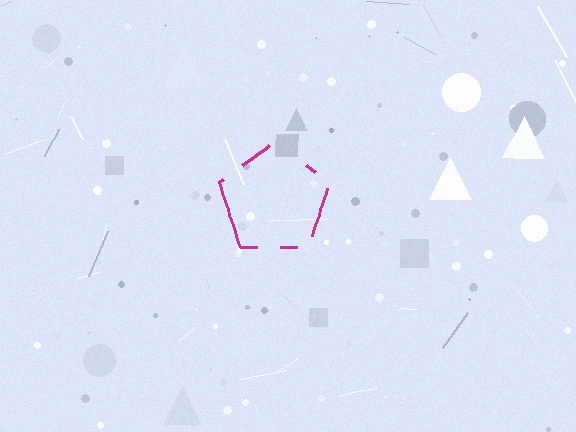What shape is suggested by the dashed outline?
The dashed outline suggests a pentagon.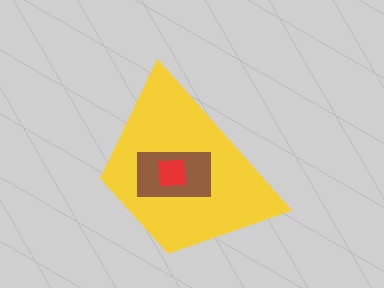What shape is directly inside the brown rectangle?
The red square.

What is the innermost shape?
The red square.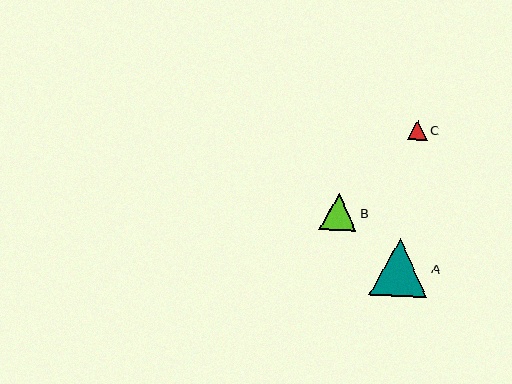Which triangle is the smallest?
Triangle C is the smallest with a size of approximately 20 pixels.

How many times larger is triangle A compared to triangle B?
Triangle A is approximately 1.6 times the size of triangle B.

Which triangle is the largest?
Triangle A is the largest with a size of approximately 58 pixels.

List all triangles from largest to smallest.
From largest to smallest: A, B, C.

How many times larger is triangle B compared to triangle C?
Triangle B is approximately 1.9 times the size of triangle C.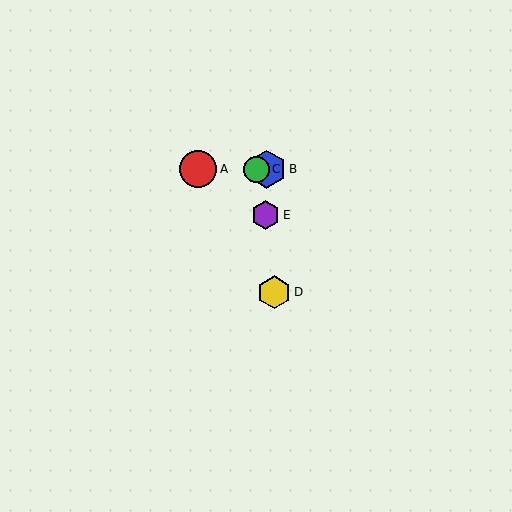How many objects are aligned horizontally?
3 objects (A, B, C) are aligned horizontally.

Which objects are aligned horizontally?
Objects A, B, C are aligned horizontally.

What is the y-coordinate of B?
Object B is at y≈169.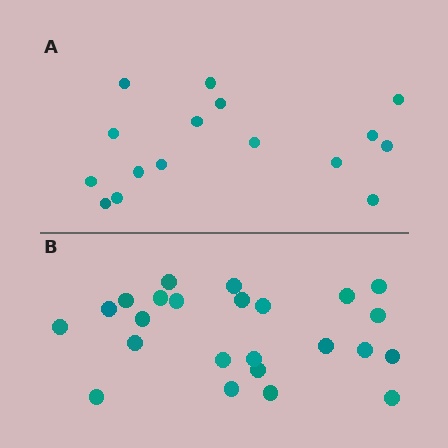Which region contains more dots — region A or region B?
Region B (the bottom region) has more dots.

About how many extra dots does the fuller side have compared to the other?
Region B has roughly 8 or so more dots than region A.